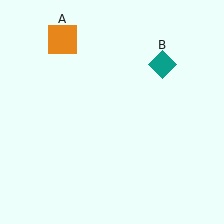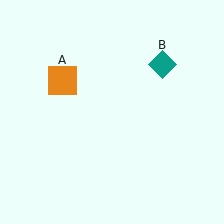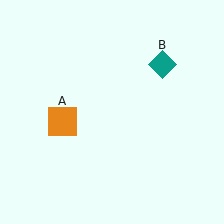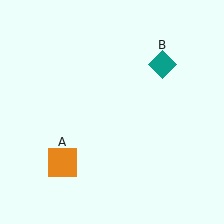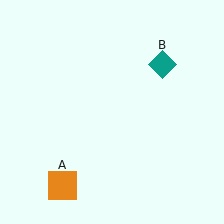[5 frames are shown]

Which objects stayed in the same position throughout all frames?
Teal diamond (object B) remained stationary.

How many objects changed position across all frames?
1 object changed position: orange square (object A).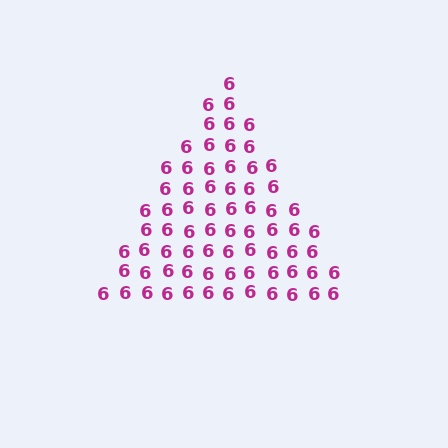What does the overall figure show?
The overall figure shows a triangle.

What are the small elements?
The small elements are digit 6's.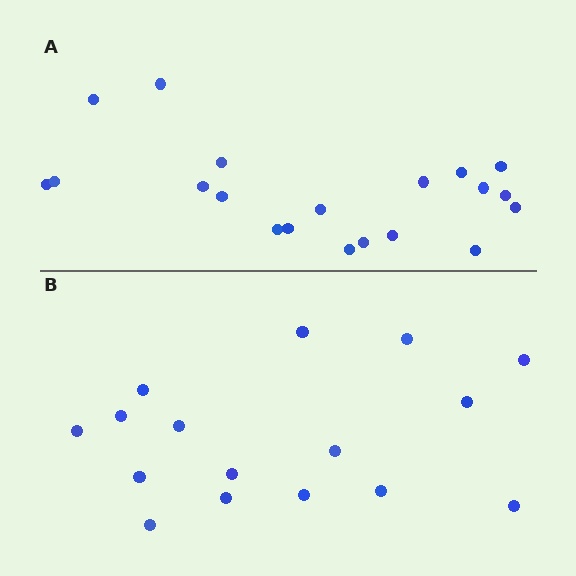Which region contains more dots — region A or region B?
Region A (the top region) has more dots.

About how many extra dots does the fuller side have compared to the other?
Region A has about 4 more dots than region B.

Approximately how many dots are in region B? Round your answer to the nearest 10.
About 20 dots. (The exact count is 16, which rounds to 20.)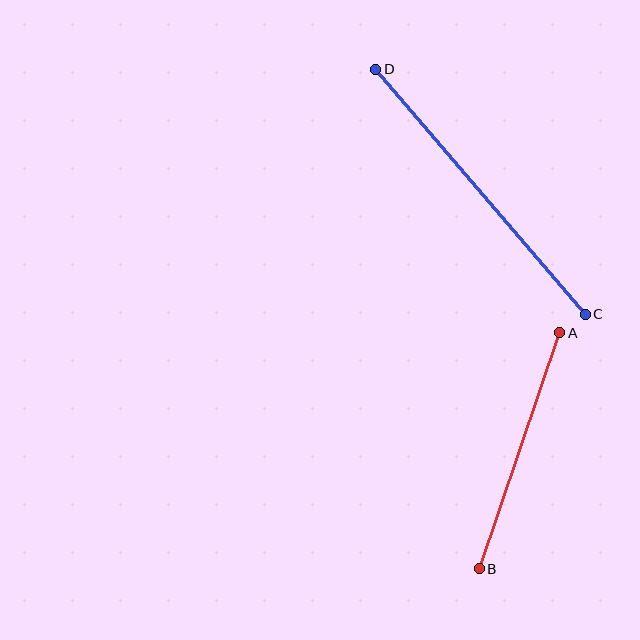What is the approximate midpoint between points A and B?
The midpoint is at approximately (519, 451) pixels.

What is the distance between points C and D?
The distance is approximately 322 pixels.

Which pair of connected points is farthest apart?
Points C and D are farthest apart.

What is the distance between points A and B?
The distance is approximately 250 pixels.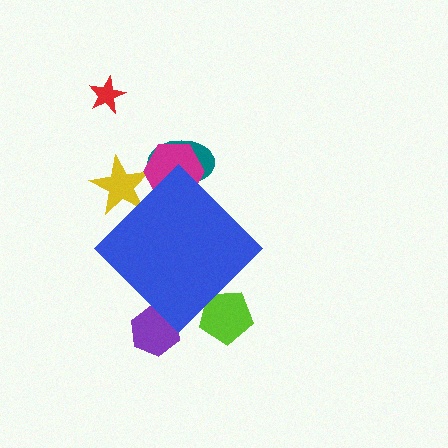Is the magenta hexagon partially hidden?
Yes, the magenta hexagon is partially hidden behind the blue diamond.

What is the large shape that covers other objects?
A blue diamond.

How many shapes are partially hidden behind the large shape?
5 shapes are partially hidden.